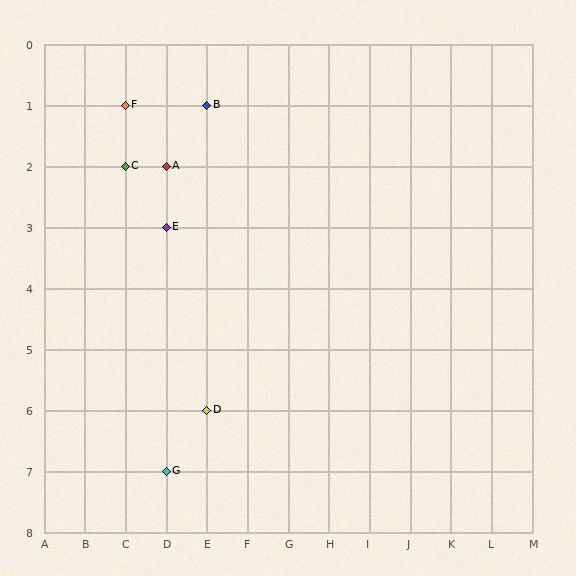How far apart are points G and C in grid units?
Points G and C are 1 column and 5 rows apart (about 5.1 grid units diagonally).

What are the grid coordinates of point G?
Point G is at grid coordinates (D, 7).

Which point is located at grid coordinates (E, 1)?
Point B is at (E, 1).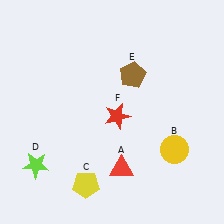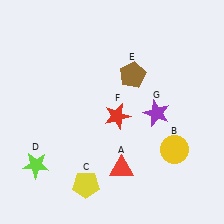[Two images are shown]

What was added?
A purple star (G) was added in Image 2.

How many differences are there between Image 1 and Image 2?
There is 1 difference between the two images.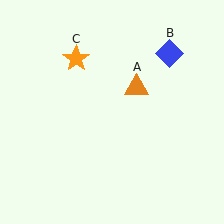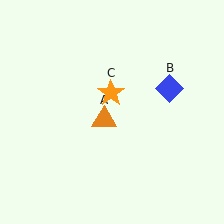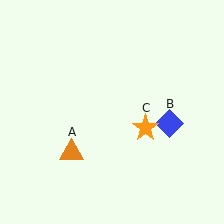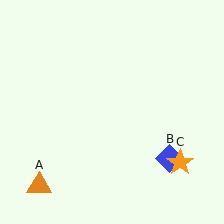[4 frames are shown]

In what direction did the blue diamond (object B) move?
The blue diamond (object B) moved down.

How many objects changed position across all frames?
3 objects changed position: orange triangle (object A), blue diamond (object B), orange star (object C).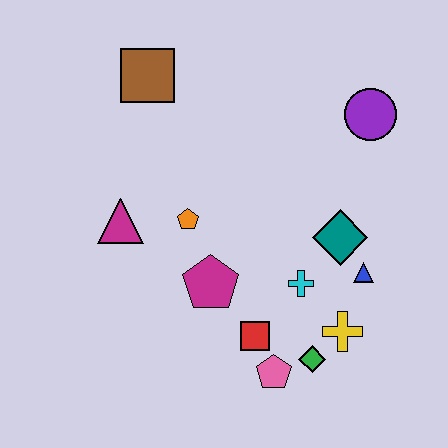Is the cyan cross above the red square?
Yes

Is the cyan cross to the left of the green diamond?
Yes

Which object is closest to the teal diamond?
The blue triangle is closest to the teal diamond.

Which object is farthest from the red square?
The brown square is farthest from the red square.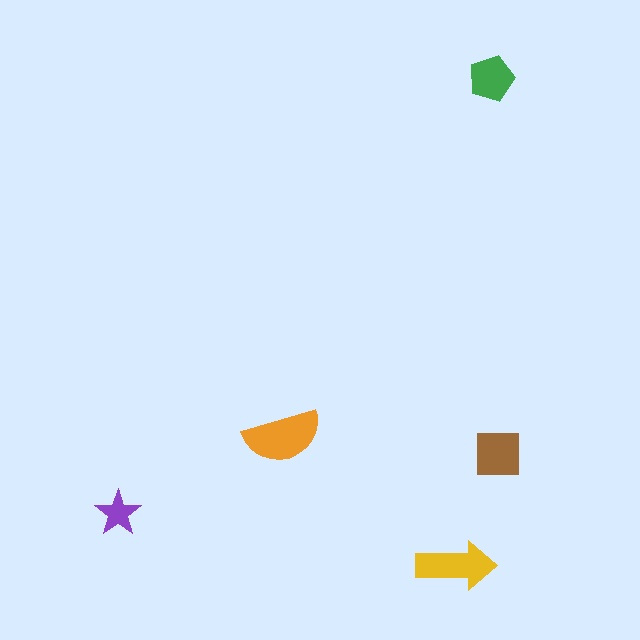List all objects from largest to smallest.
The orange semicircle, the yellow arrow, the brown square, the green pentagon, the purple star.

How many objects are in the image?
There are 5 objects in the image.